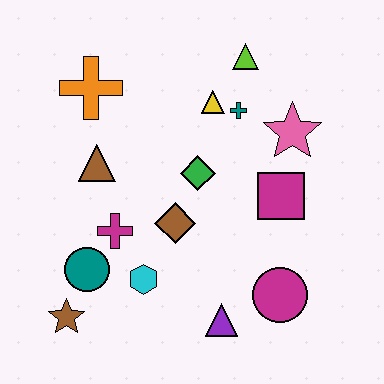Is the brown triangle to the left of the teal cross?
Yes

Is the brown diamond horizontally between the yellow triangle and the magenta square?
No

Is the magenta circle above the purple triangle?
Yes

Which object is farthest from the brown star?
The lime triangle is farthest from the brown star.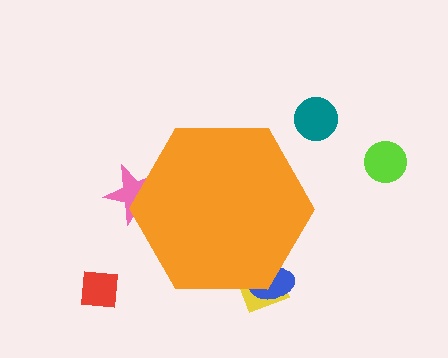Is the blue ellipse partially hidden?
Yes, the blue ellipse is partially hidden behind the orange hexagon.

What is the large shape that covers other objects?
An orange hexagon.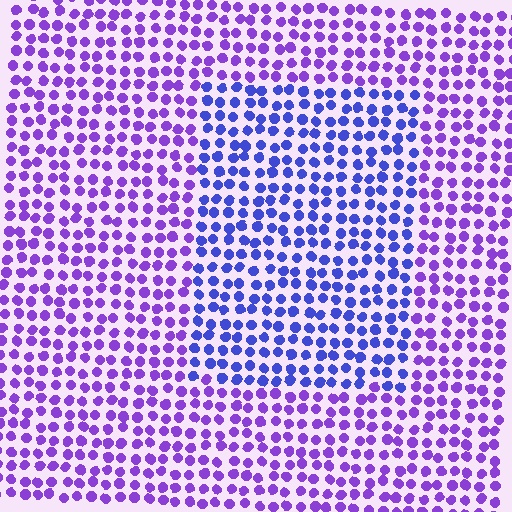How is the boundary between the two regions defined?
The boundary is defined purely by a slight shift in hue (about 35 degrees). Spacing, size, and orientation are identical on both sides.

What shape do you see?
I see a rectangle.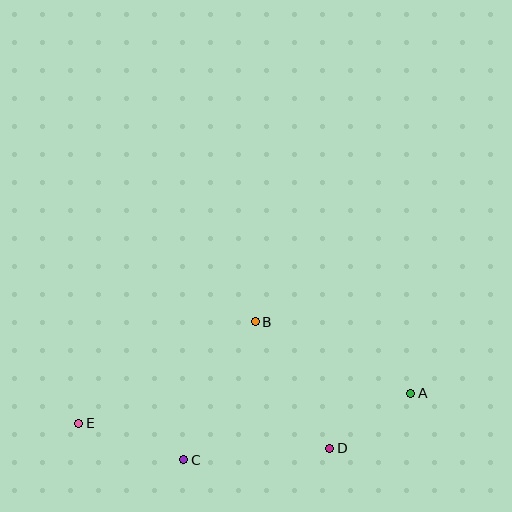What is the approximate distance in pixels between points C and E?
The distance between C and E is approximately 111 pixels.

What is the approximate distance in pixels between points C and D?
The distance between C and D is approximately 147 pixels.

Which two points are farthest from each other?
Points A and E are farthest from each other.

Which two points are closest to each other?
Points A and D are closest to each other.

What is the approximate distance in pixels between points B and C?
The distance between B and C is approximately 155 pixels.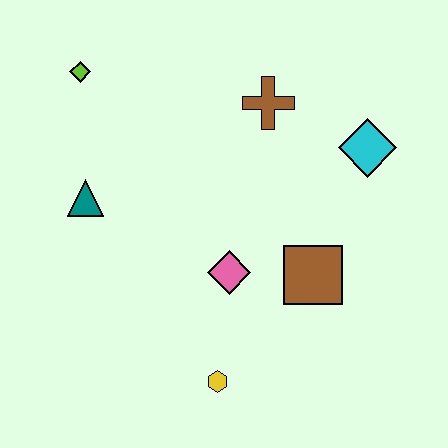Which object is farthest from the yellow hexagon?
The lime diamond is farthest from the yellow hexagon.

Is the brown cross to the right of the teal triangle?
Yes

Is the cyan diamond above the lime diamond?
No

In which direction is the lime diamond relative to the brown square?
The lime diamond is to the left of the brown square.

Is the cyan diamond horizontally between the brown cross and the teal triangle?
No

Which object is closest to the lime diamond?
The teal triangle is closest to the lime diamond.